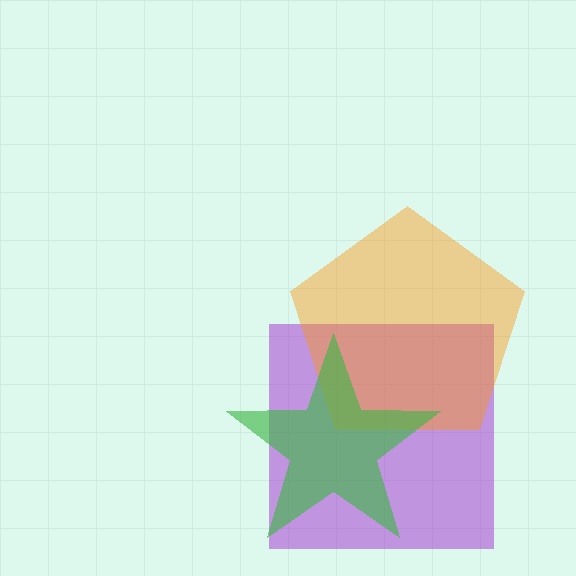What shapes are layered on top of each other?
The layered shapes are: a purple square, an orange pentagon, a green star.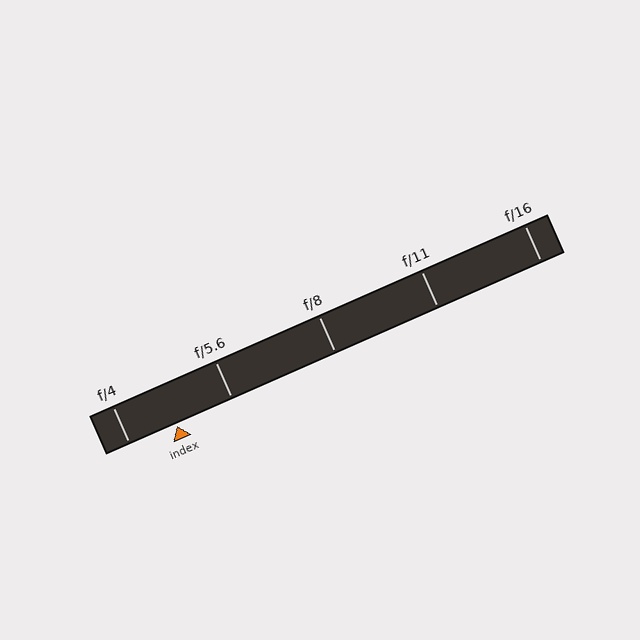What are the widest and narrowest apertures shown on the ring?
The widest aperture shown is f/4 and the narrowest is f/16.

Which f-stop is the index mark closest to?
The index mark is closest to f/4.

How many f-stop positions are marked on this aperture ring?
There are 5 f-stop positions marked.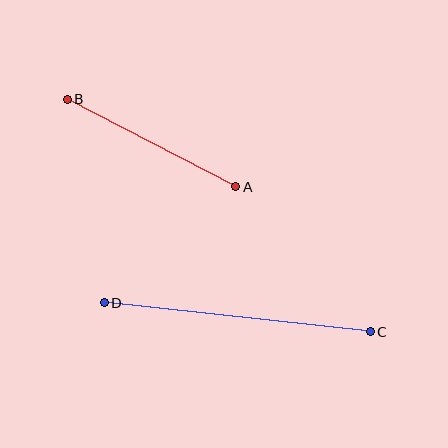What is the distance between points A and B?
The distance is approximately 190 pixels.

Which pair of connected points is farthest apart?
Points C and D are farthest apart.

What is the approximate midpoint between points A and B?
The midpoint is at approximately (151, 143) pixels.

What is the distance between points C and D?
The distance is approximately 268 pixels.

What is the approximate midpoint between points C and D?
The midpoint is at approximately (237, 317) pixels.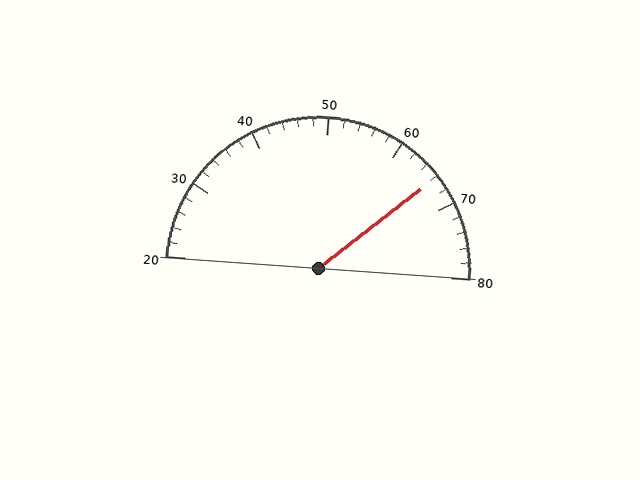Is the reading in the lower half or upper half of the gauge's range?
The reading is in the upper half of the range (20 to 80).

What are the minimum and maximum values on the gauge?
The gauge ranges from 20 to 80.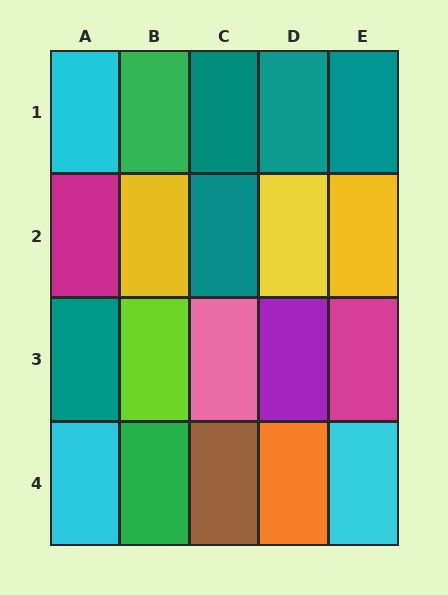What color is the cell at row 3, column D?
Purple.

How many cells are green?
2 cells are green.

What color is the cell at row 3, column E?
Magenta.